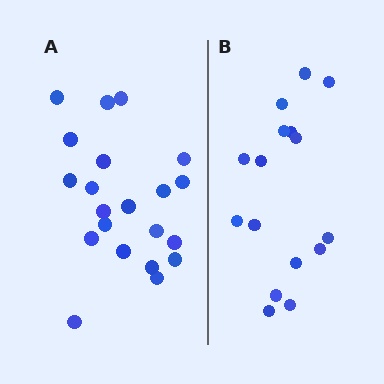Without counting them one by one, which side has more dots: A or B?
Region A (the left region) has more dots.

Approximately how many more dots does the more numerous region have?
Region A has about 5 more dots than region B.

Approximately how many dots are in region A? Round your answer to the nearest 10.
About 20 dots. (The exact count is 21, which rounds to 20.)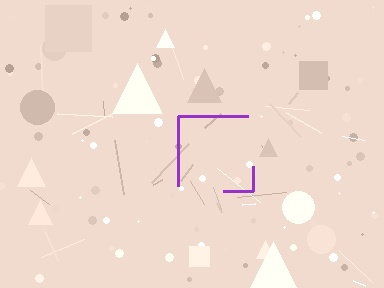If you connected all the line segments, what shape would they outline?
They would outline a square.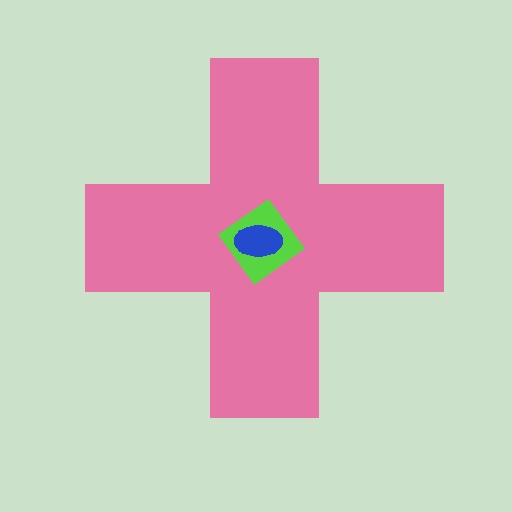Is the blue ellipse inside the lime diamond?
Yes.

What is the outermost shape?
The pink cross.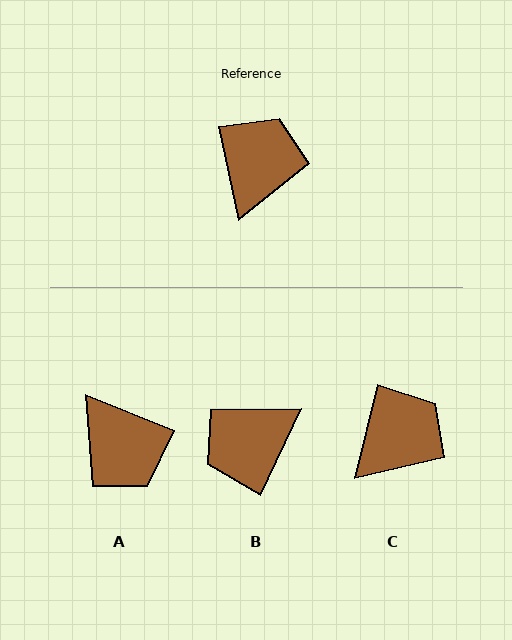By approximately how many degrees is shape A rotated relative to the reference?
Approximately 124 degrees clockwise.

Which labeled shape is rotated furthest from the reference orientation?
B, about 142 degrees away.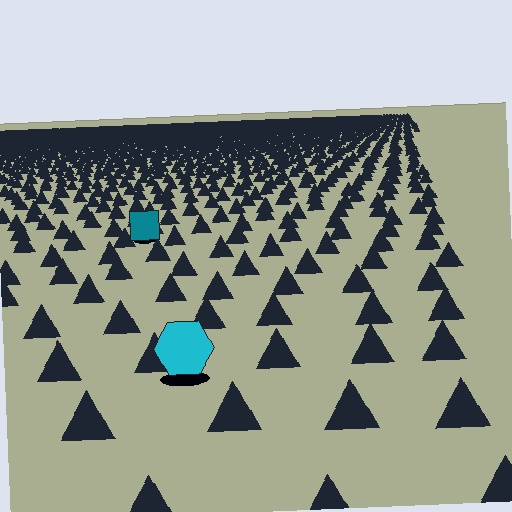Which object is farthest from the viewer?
The teal square is farthest from the viewer. It appears smaller and the ground texture around it is denser.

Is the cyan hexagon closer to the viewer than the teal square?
Yes. The cyan hexagon is closer — you can tell from the texture gradient: the ground texture is coarser near it.